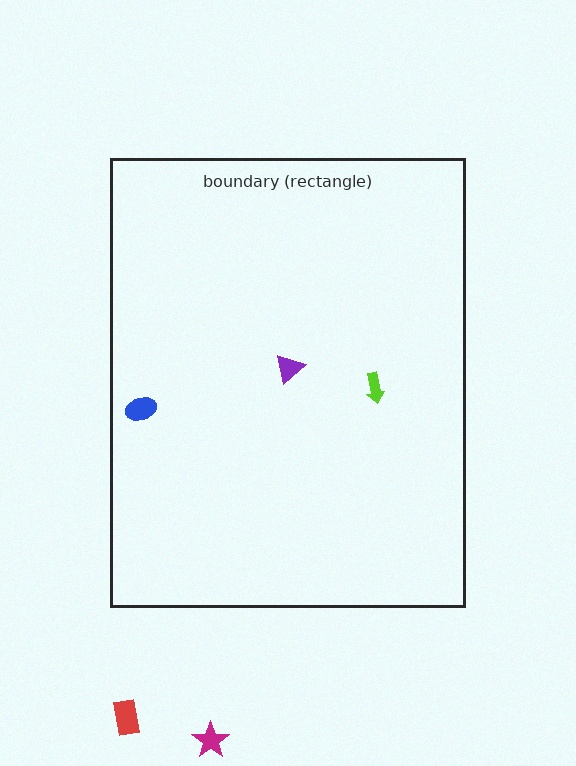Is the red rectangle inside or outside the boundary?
Outside.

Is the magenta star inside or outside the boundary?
Outside.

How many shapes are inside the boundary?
3 inside, 2 outside.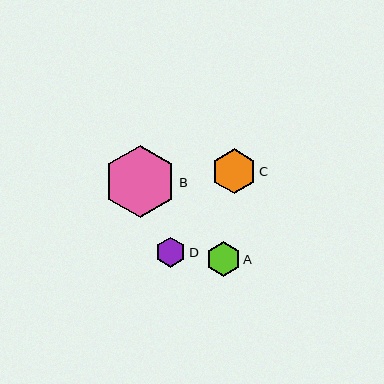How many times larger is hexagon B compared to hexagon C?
Hexagon B is approximately 1.6 times the size of hexagon C.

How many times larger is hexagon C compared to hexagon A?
Hexagon C is approximately 1.3 times the size of hexagon A.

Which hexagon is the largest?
Hexagon B is the largest with a size of approximately 72 pixels.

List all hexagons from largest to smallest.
From largest to smallest: B, C, A, D.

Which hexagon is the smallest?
Hexagon D is the smallest with a size of approximately 30 pixels.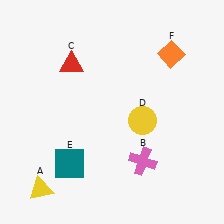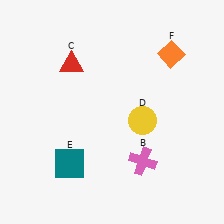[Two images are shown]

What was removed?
The yellow triangle (A) was removed in Image 2.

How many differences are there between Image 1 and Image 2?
There is 1 difference between the two images.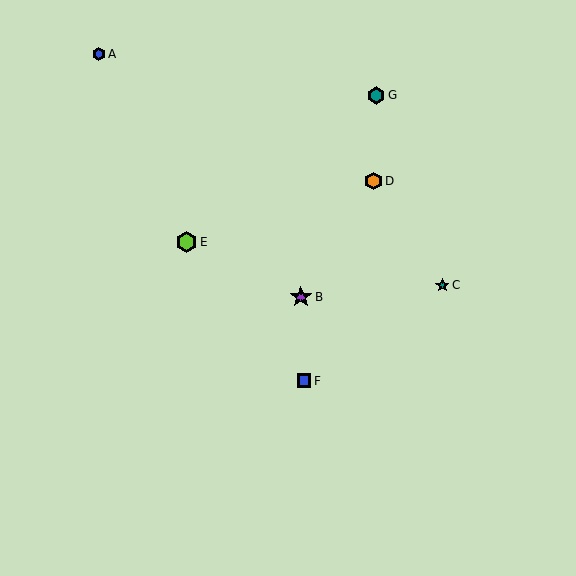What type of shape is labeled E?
Shape E is a lime hexagon.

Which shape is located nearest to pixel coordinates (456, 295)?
The teal star (labeled C) at (442, 285) is nearest to that location.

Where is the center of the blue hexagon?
The center of the blue hexagon is at (99, 54).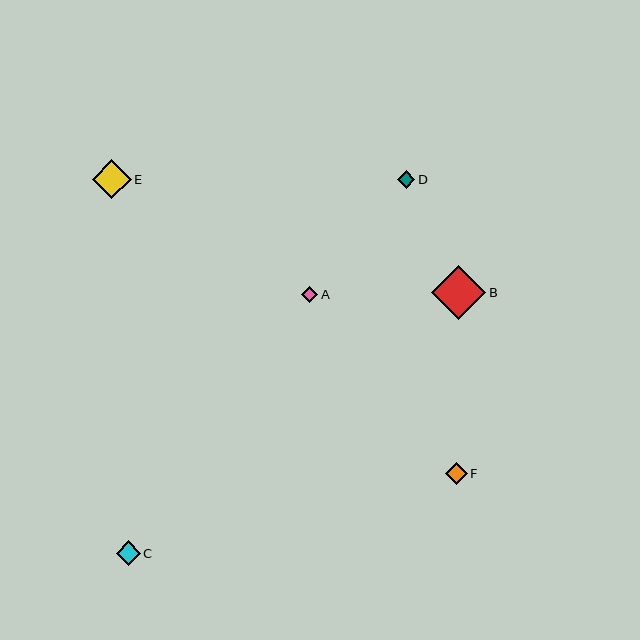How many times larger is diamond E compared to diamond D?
Diamond E is approximately 2.2 times the size of diamond D.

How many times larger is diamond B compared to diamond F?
Diamond B is approximately 2.4 times the size of diamond F.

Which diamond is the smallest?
Diamond A is the smallest with a size of approximately 17 pixels.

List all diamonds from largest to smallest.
From largest to smallest: B, E, C, F, D, A.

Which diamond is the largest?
Diamond B is the largest with a size of approximately 54 pixels.